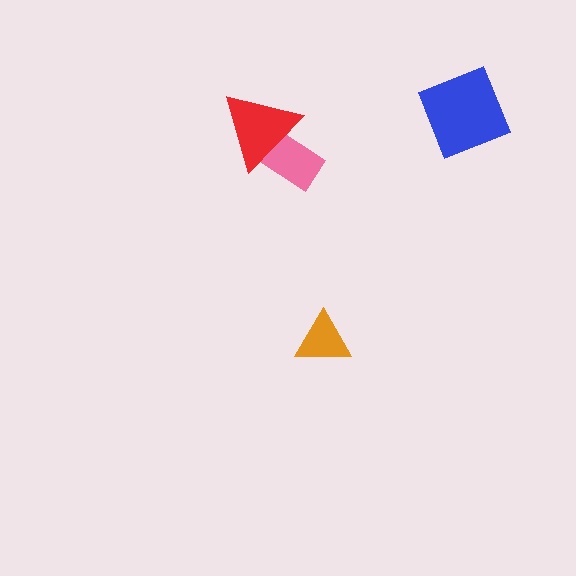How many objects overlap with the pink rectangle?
1 object overlaps with the pink rectangle.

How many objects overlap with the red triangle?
1 object overlaps with the red triangle.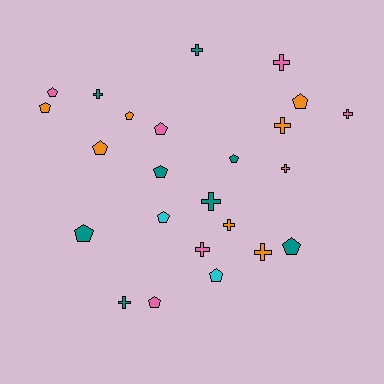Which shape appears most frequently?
Pentagon, with 13 objects.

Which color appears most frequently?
Teal, with 8 objects.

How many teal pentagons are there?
There are 4 teal pentagons.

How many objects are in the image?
There are 24 objects.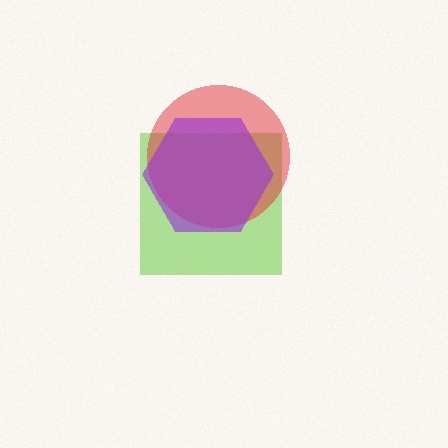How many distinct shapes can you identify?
There are 3 distinct shapes: a lime square, a red circle, a purple hexagon.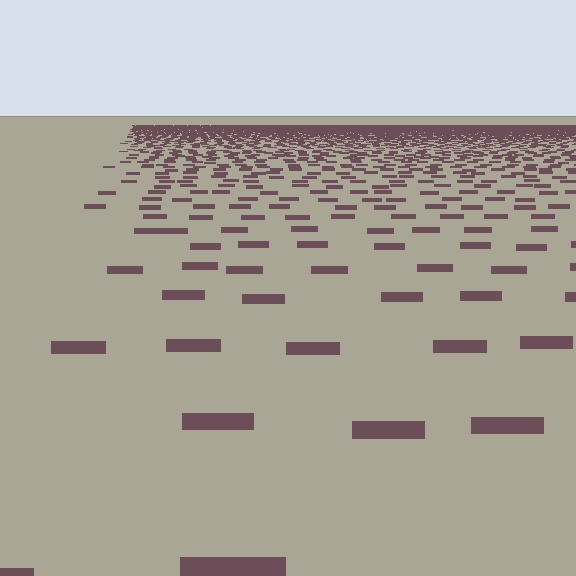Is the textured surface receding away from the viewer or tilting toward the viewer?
The surface is receding away from the viewer. Texture elements get smaller and denser toward the top.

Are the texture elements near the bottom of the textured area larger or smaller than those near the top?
Larger. Near the bottom, elements are closer to the viewer and appear at a bigger on-screen size.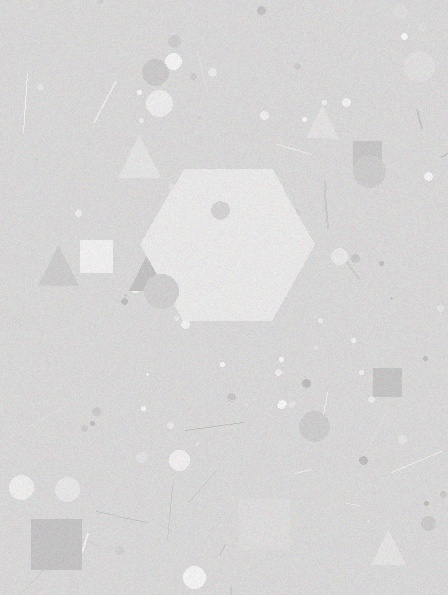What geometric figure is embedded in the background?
A hexagon is embedded in the background.